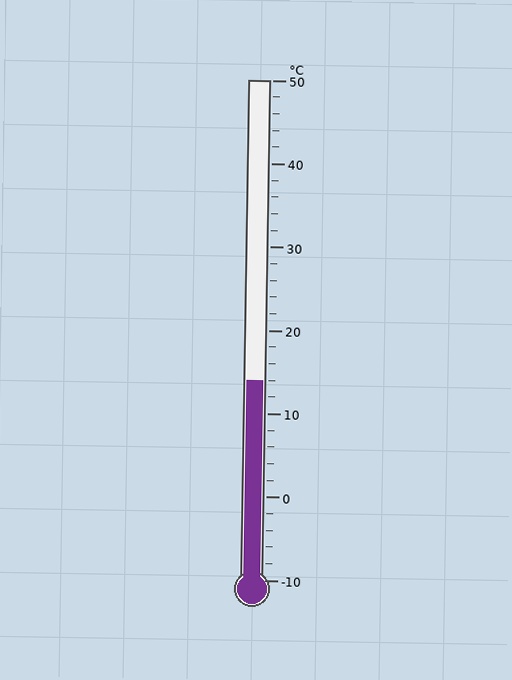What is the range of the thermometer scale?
The thermometer scale ranges from -10°C to 50°C.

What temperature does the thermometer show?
The thermometer shows approximately 14°C.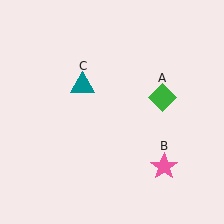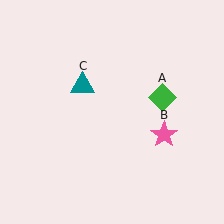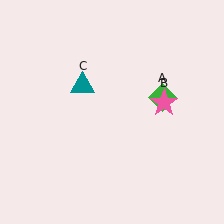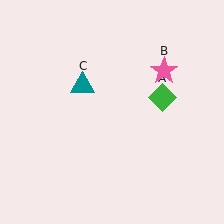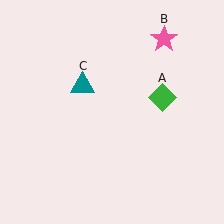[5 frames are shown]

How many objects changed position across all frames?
1 object changed position: pink star (object B).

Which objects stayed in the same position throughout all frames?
Green diamond (object A) and teal triangle (object C) remained stationary.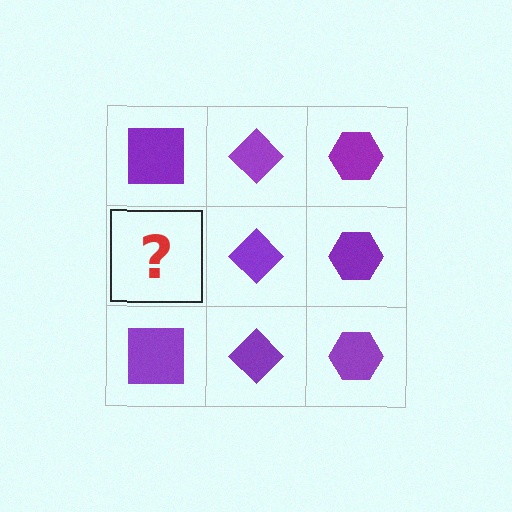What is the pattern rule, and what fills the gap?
The rule is that each column has a consistent shape. The gap should be filled with a purple square.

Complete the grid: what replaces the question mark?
The question mark should be replaced with a purple square.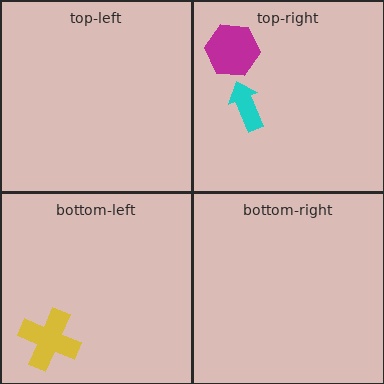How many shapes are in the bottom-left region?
1.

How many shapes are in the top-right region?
2.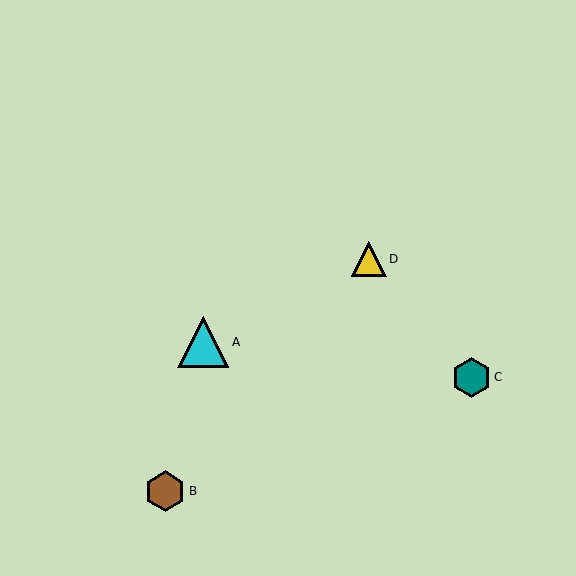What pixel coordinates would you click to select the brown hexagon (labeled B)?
Click at (165, 491) to select the brown hexagon B.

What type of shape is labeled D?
Shape D is a yellow triangle.